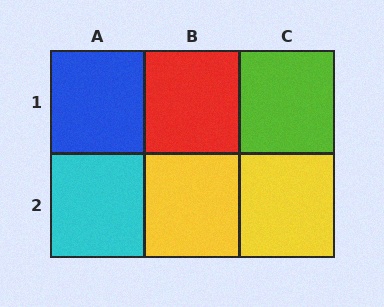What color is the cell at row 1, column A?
Blue.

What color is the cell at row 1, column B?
Red.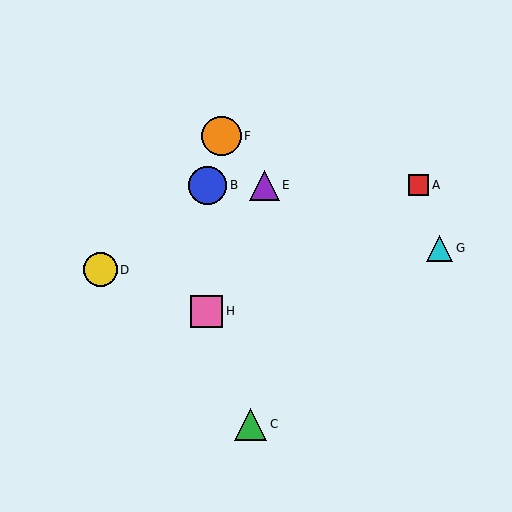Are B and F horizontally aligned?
No, B is at y≈185 and F is at y≈136.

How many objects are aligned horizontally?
3 objects (A, B, E) are aligned horizontally.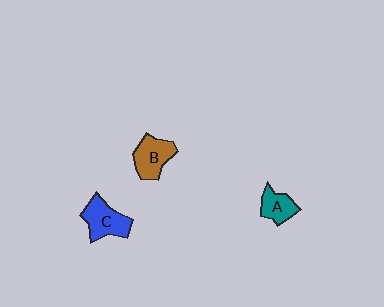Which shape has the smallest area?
Shape A (teal).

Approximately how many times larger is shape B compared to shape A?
Approximately 1.4 times.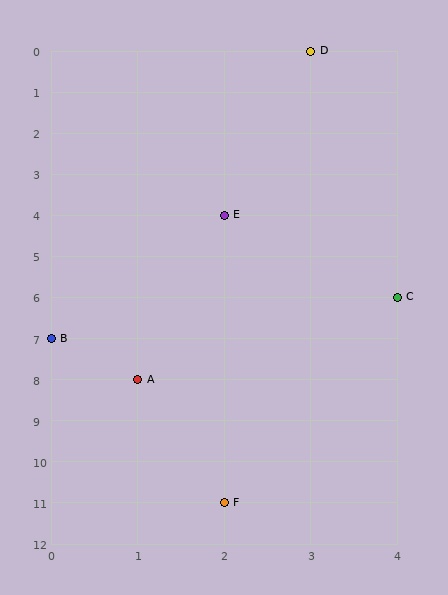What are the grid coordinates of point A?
Point A is at grid coordinates (1, 8).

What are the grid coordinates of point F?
Point F is at grid coordinates (2, 11).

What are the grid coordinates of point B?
Point B is at grid coordinates (0, 7).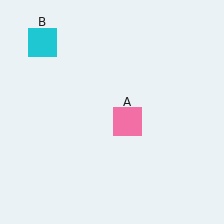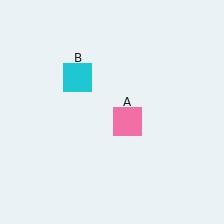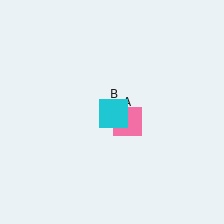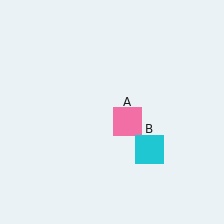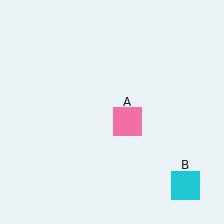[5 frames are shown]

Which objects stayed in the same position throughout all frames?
Pink square (object A) remained stationary.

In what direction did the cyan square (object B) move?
The cyan square (object B) moved down and to the right.